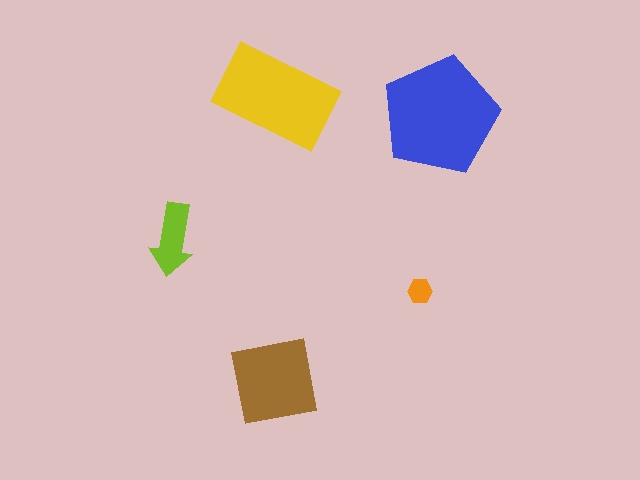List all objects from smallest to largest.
The orange hexagon, the lime arrow, the brown square, the yellow rectangle, the blue pentagon.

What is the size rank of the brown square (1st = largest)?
3rd.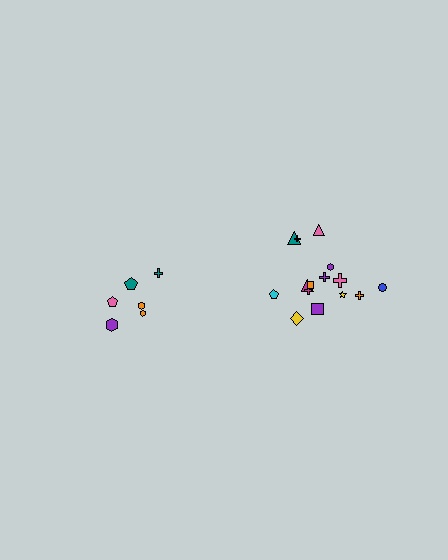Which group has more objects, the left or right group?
The right group.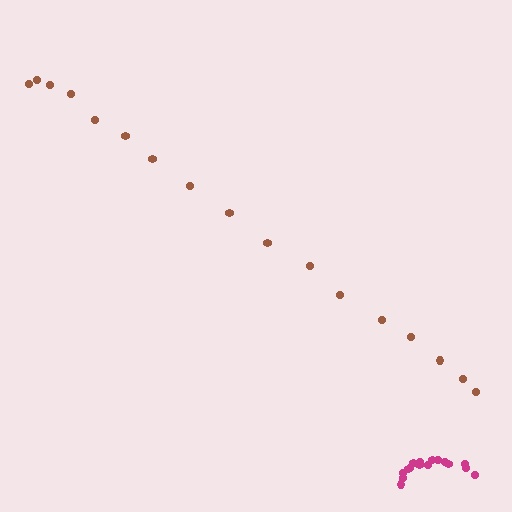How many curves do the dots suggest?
There are 2 distinct paths.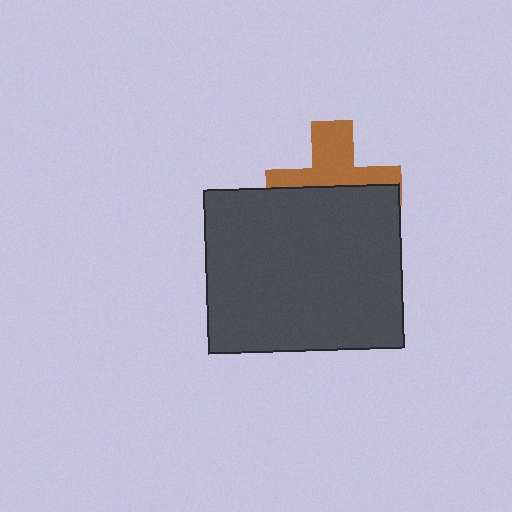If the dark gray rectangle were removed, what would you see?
You would see the complete brown cross.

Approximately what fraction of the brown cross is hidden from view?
Roughly 54% of the brown cross is hidden behind the dark gray rectangle.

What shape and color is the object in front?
The object in front is a dark gray rectangle.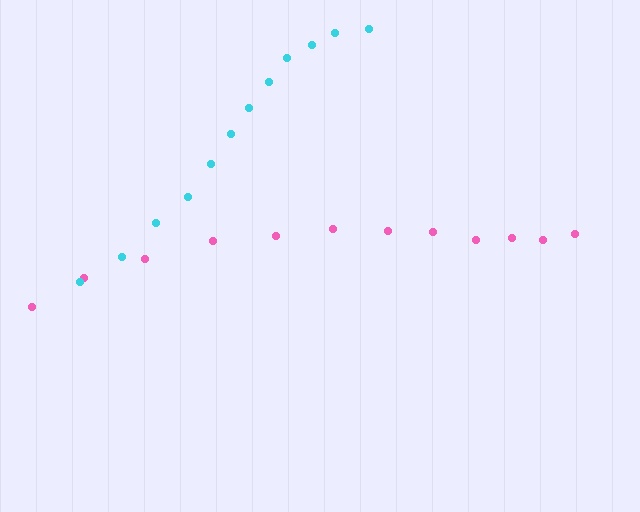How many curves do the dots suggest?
There are 2 distinct paths.